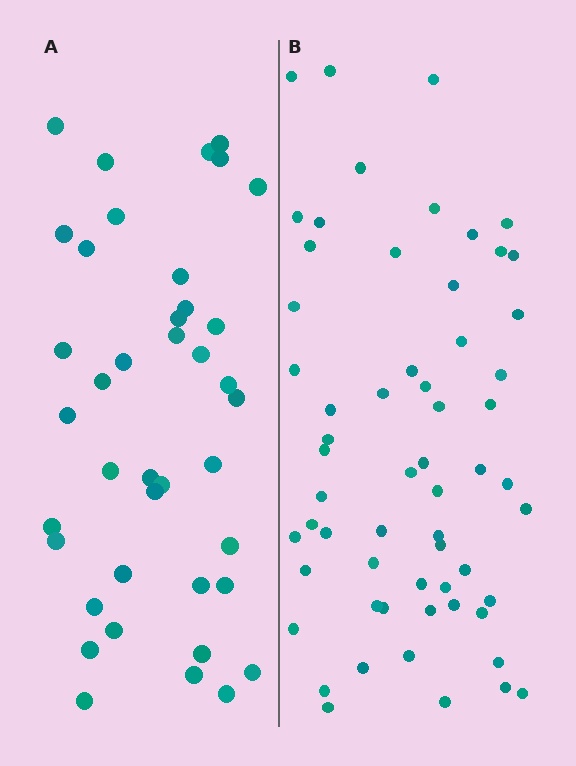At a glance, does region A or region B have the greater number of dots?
Region B (the right region) has more dots.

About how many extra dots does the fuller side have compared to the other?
Region B has approximately 20 more dots than region A.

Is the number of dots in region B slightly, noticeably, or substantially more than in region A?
Region B has substantially more. The ratio is roughly 1.5 to 1.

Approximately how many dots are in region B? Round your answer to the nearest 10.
About 60 dots.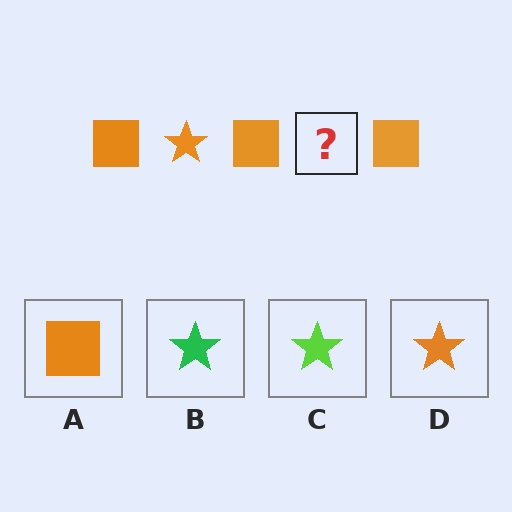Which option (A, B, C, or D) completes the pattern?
D.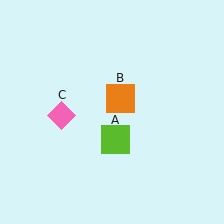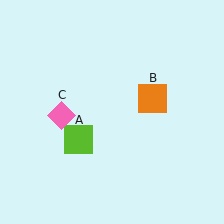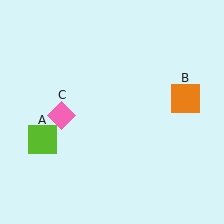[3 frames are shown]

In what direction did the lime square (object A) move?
The lime square (object A) moved left.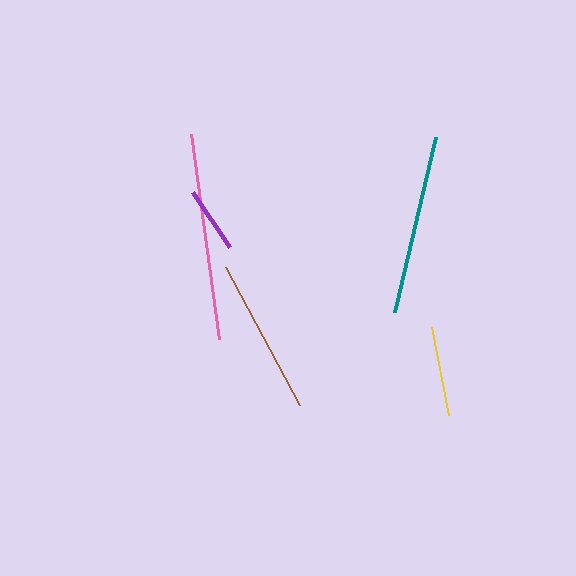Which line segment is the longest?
The pink line is the longest at approximately 206 pixels.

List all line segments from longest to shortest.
From longest to shortest: pink, teal, brown, yellow, purple.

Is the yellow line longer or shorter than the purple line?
The yellow line is longer than the purple line.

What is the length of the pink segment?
The pink segment is approximately 206 pixels long.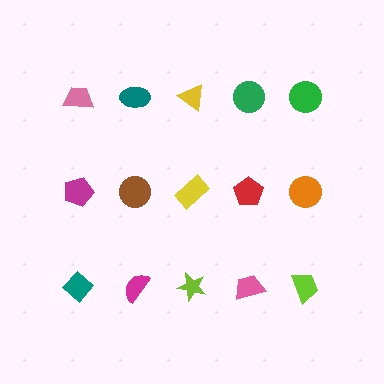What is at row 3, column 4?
A pink trapezoid.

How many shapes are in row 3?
5 shapes.